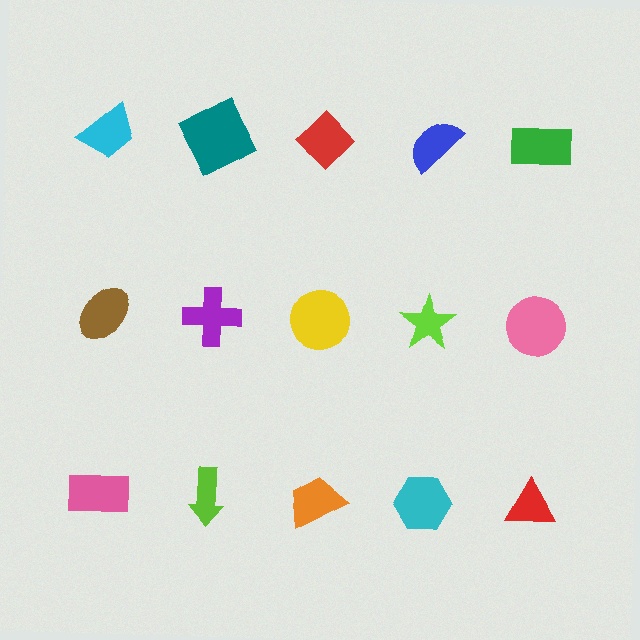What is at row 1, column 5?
A green rectangle.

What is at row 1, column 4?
A blue semicircle.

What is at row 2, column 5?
A pink circle.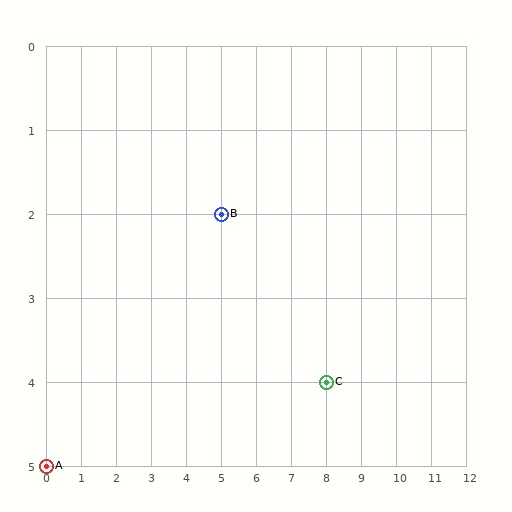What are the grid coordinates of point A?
Point A is at grid coordinates (0, 5).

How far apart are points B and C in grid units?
Points B and C are 3 columns and 2 rows apart (about 3.6 grid units diagonally).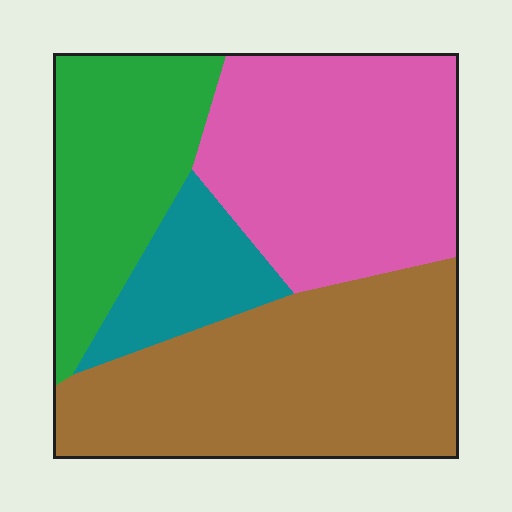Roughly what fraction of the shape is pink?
Pink covers around 30% of the shape.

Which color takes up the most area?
Brown, at roughly 35%.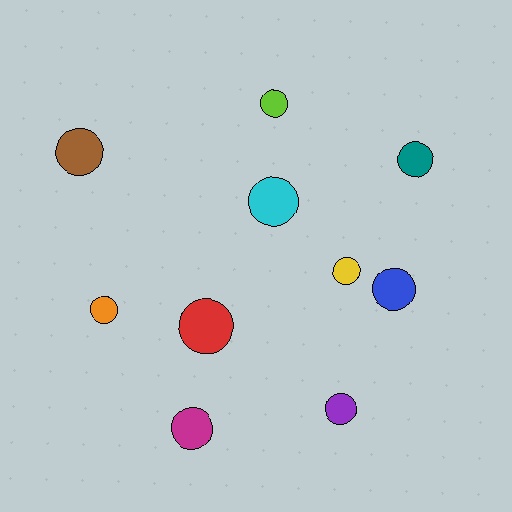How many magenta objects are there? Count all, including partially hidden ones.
There is 1 magenta object.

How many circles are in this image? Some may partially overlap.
There are 10 circles.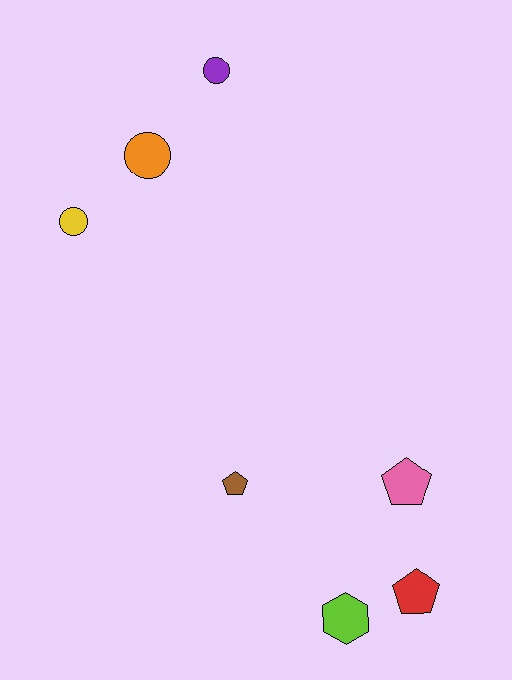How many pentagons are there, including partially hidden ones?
There are 3 pentagons.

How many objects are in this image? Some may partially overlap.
There are 7 objects.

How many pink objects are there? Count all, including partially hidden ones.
There is 1 pink object.